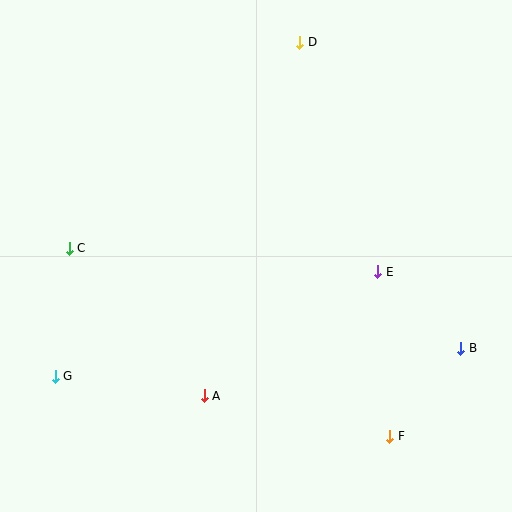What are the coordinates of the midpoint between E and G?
The midpoint between E and G is at (216, 324).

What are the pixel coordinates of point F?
Point F is at (390, 436).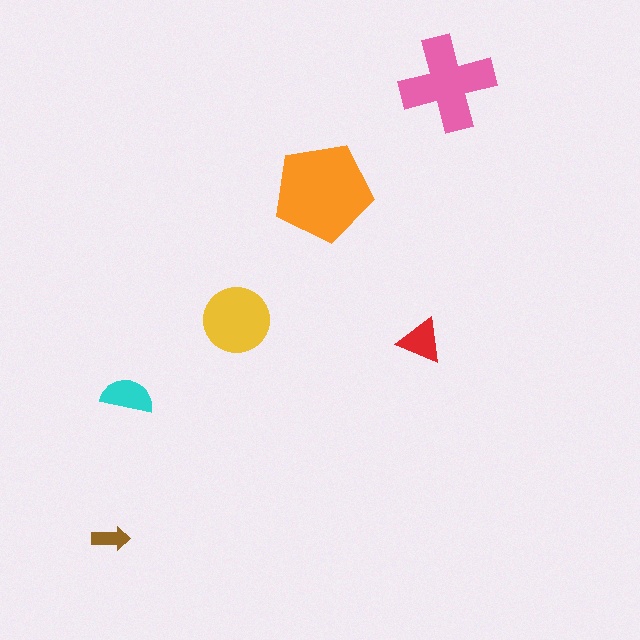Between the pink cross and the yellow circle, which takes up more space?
The pink cross.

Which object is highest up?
The pink cross is topmost.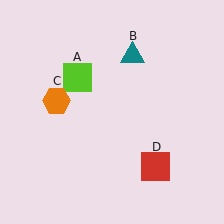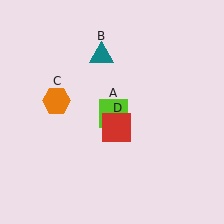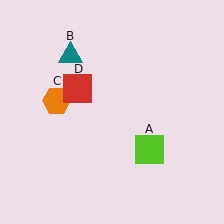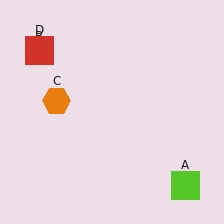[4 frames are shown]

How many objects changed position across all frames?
3 objects changed position: lime square (object A), teal triangle (object B), red square (object D).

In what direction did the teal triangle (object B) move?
The teal triangle (object B) moved left.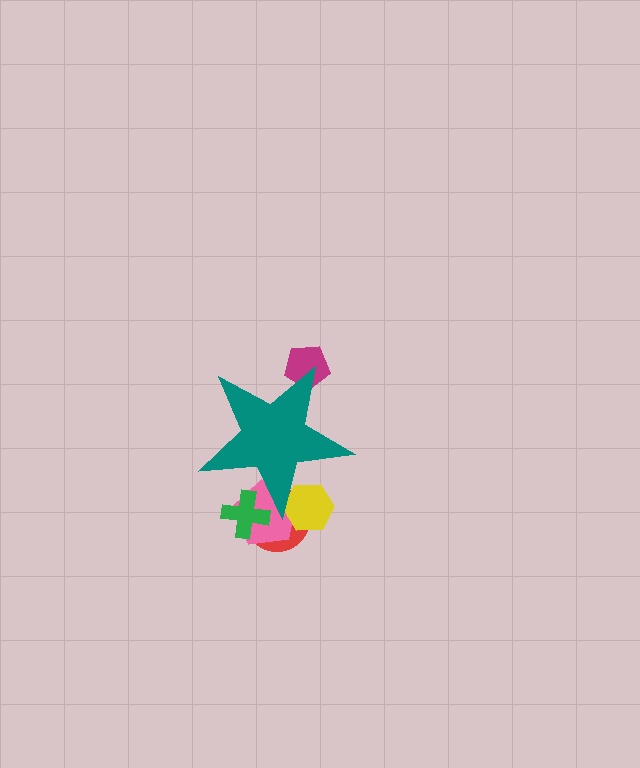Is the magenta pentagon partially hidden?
Yes, the magenta pentagon is partially hidden behind the teal star.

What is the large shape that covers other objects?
A teal star.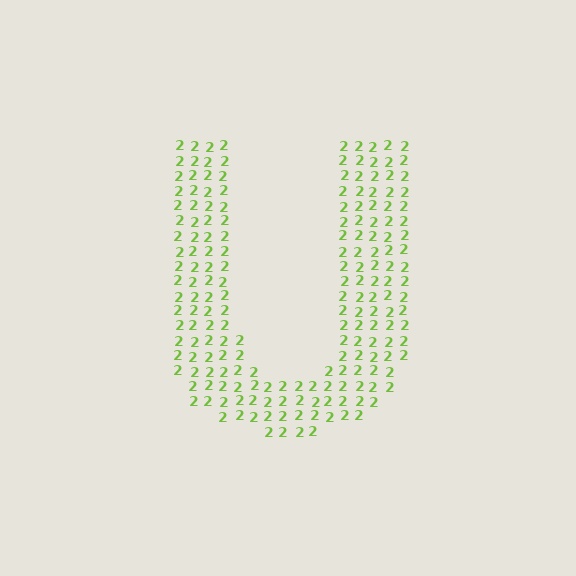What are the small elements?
The small elements are digit 2's.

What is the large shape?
The large shape is the letter U.